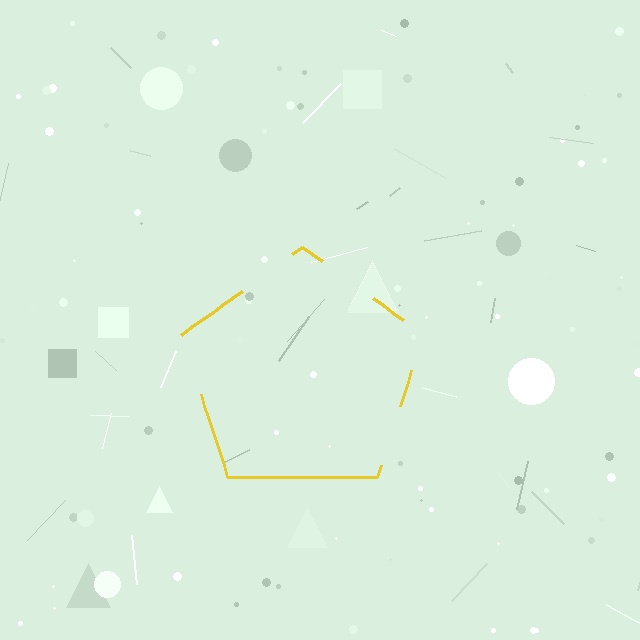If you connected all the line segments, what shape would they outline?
They would outline a pentagon.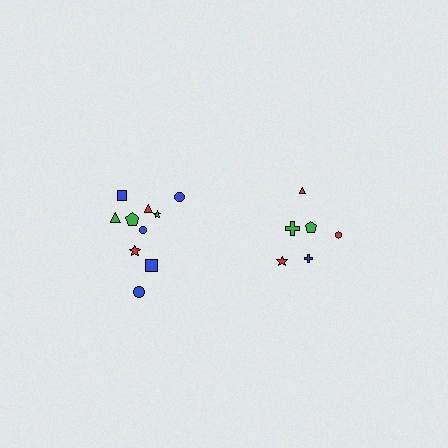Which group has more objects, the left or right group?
The left group.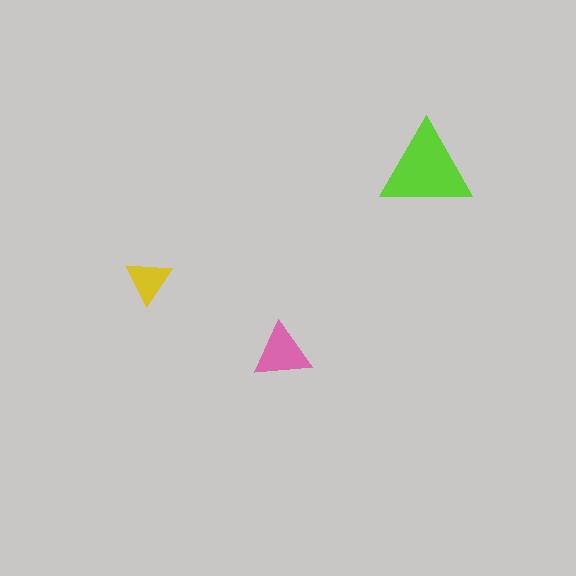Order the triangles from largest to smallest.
the lime one, the pink one, the yellow one.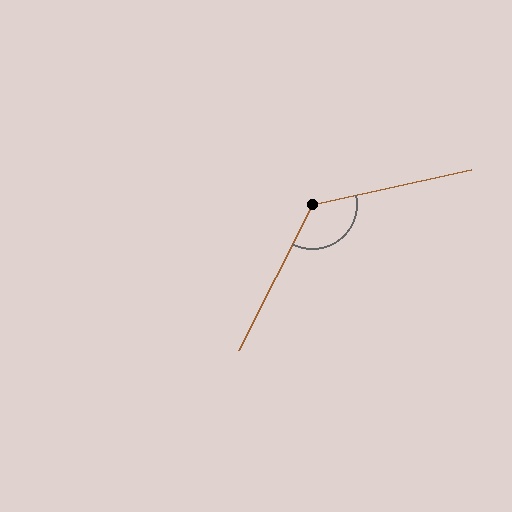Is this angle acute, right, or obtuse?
It is obtuse.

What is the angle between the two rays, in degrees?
Approximately 129 degrees.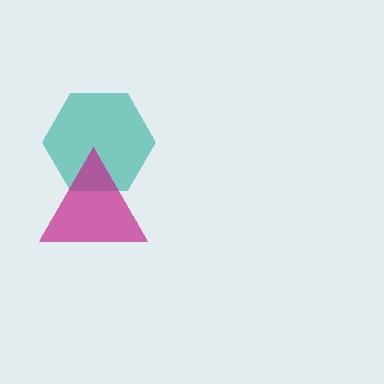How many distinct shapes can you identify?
There are 2 distinct shapes: a teal hexagon, a magenta triangle.